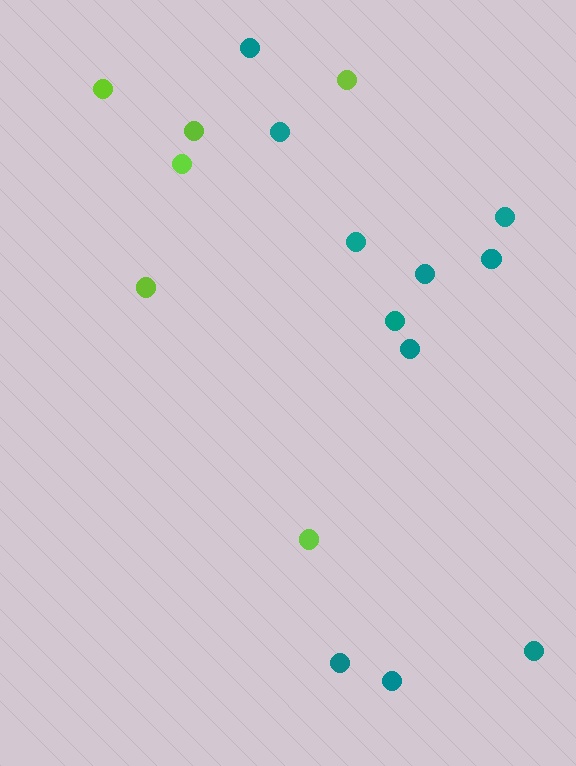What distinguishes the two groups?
There are 2 groups: one group of teal circles (11) and one group of lime circles (6).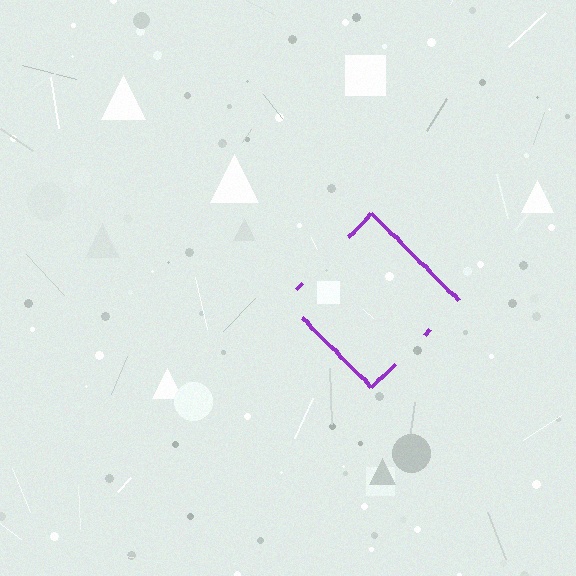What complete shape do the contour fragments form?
The contour fragments form a diamond.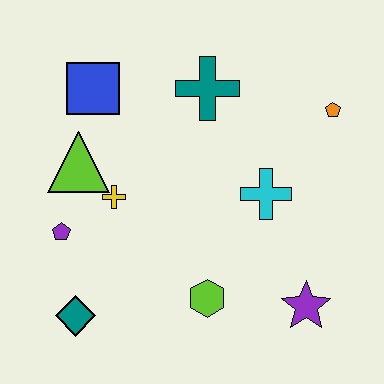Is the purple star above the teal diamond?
Yes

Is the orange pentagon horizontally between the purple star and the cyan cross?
No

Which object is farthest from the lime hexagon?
The blue square is farthest from the lime hexagon.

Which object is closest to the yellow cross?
The lime triangle is closest to the yellow cross.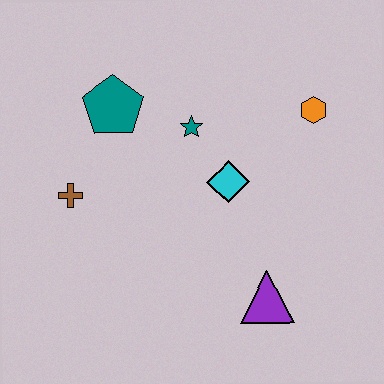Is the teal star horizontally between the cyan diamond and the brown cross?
Yes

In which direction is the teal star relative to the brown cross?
The teal star is to the right of the brown cross.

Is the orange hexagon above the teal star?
Yes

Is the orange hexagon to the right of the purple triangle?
Yes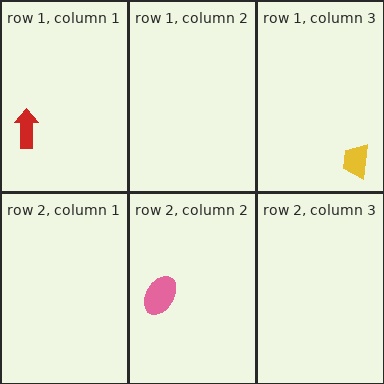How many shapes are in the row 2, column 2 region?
1.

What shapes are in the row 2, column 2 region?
The pink ellipse.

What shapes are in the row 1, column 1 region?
The red arrow.